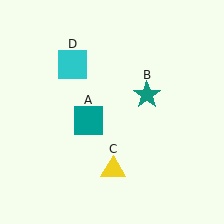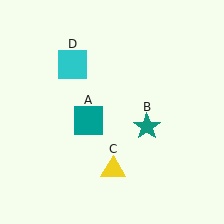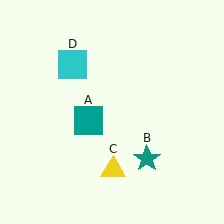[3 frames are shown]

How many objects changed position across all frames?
1 object changed position: teal star (object B).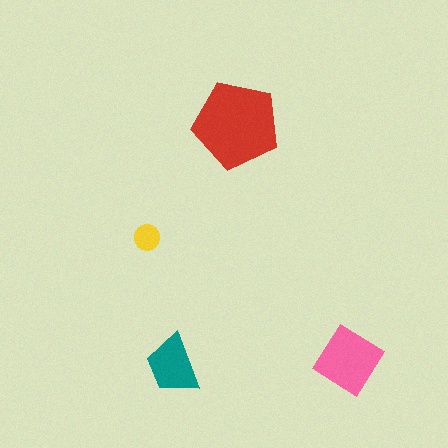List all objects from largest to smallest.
The red pentagon, the pink diamond, the teal trapezoid, the yellow circle.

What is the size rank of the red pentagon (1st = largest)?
1st.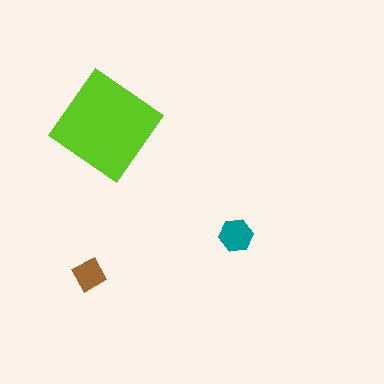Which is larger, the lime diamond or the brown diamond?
The lime diamond.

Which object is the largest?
The lime diamond.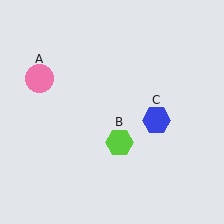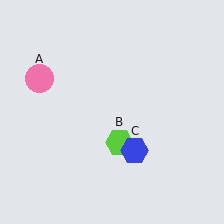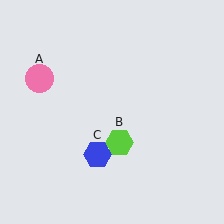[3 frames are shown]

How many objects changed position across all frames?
1 object changed position: blue hexagon (object C).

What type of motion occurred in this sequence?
The blue hexagon (object C) rotated clockwise around the center of the scene.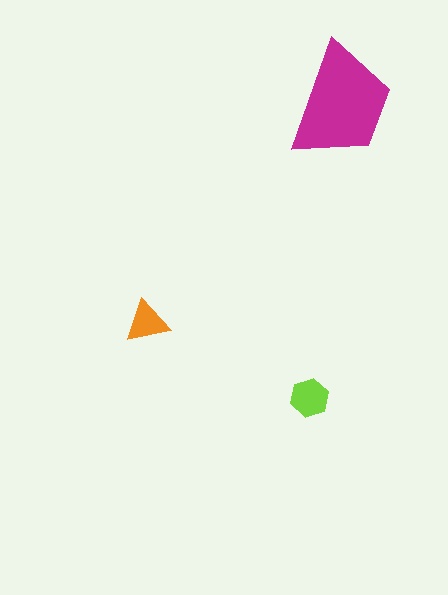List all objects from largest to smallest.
The magenta trapezoid, the lime hexagon, the orange triangle.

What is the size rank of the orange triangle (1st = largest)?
3rd.